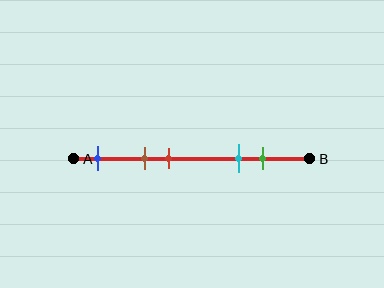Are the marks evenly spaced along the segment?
No, the marks are not evenly spaced.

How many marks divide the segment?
There are 5 marks dividing the segment.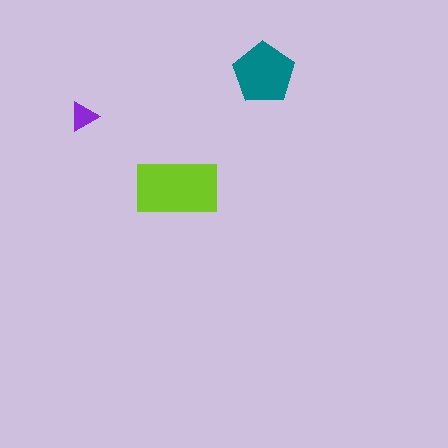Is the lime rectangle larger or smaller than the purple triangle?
Larger.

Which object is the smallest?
The purple triangle.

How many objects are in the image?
There are 3 objects in the image.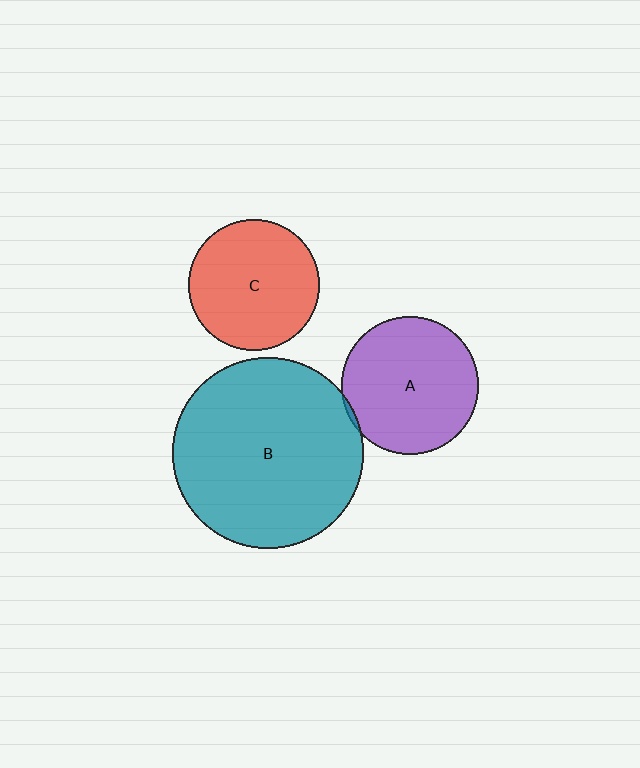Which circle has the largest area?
Circle B (teal).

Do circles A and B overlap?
Yes.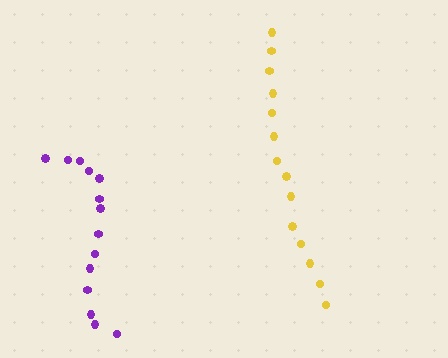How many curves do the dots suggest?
There are 2 distinct paths.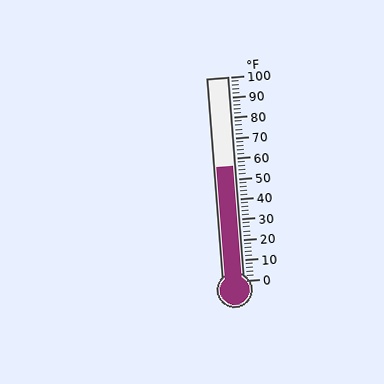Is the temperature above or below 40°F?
The temperature is above 40°F.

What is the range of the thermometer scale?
The thermometer scale ranges from 0°F to 100°F.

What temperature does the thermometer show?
The thermometer shows approximately 56°F.